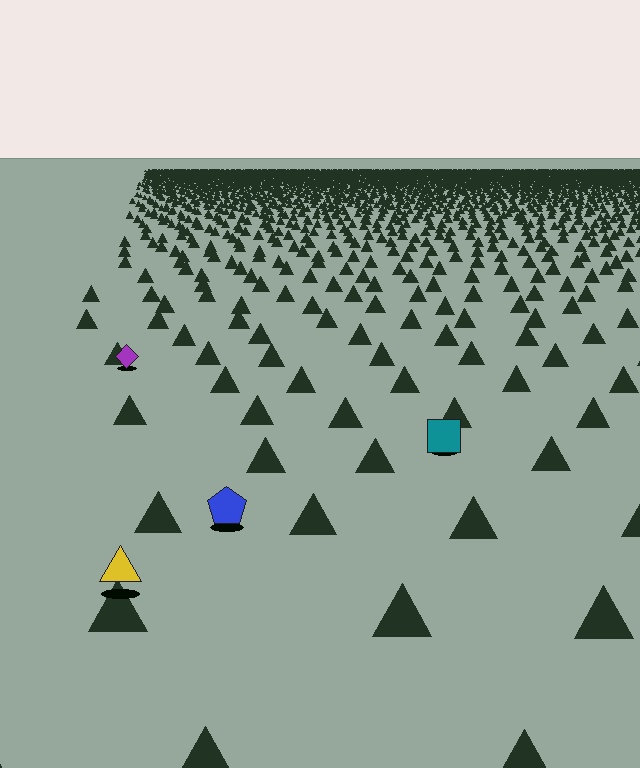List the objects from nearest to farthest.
From nearest to farthest: the yellow triangle, the blue pentagon, the teal square, the purple diamond.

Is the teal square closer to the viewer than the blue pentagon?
No. The blue pentagon is closer — you can tell from the texture gradient: the ground texture is coarser near it.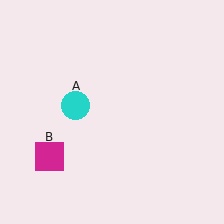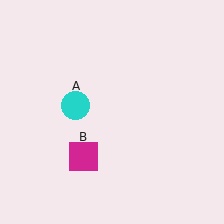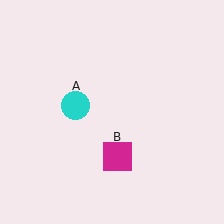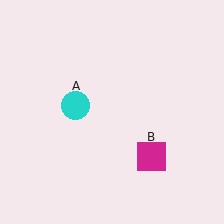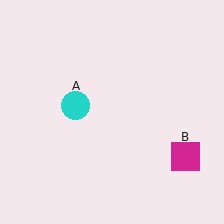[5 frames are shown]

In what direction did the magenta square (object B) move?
The magenta square (object B) moved right.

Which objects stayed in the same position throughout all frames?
Cyan circle (object A) remained stationary.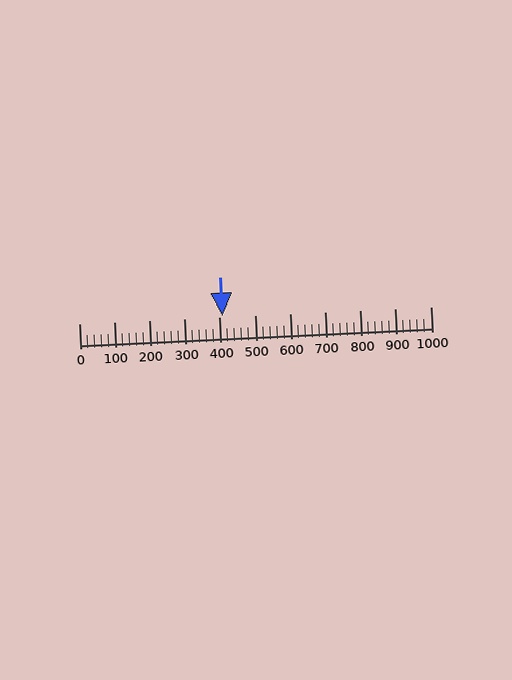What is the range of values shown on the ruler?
The ruler shows values from 0 to 1000.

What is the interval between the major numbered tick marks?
The major tick marks are spaced 100 units apart.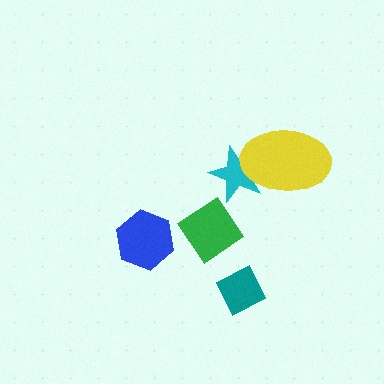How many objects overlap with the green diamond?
0 objects overlap with the green diamond.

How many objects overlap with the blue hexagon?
0 objects overlap with the blue hexagon.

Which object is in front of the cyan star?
The yellow ellipse is in front of the cyan star.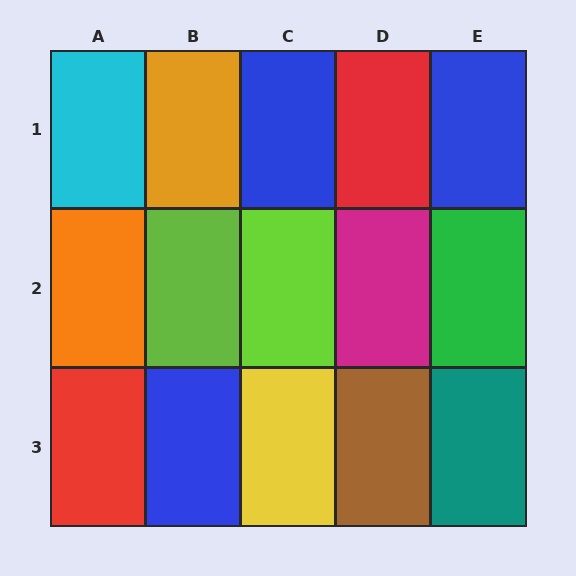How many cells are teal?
1 cell is teal.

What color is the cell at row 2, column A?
Orange.